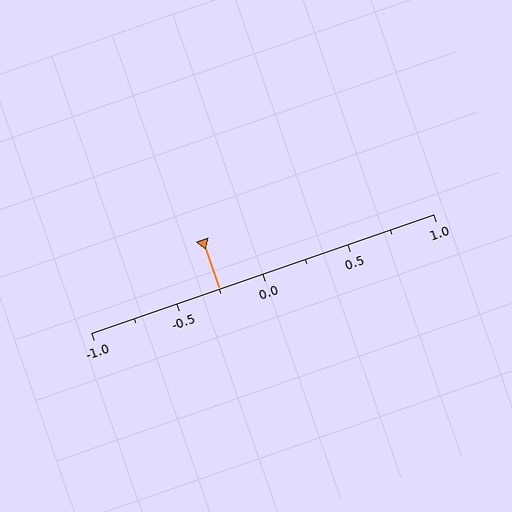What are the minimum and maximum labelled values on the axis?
The axis runs from -1.0 to 1.0.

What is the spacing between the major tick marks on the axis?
The major ticks are spaced 0.5 apart.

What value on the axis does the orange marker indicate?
The marker indicates approximately -0.25.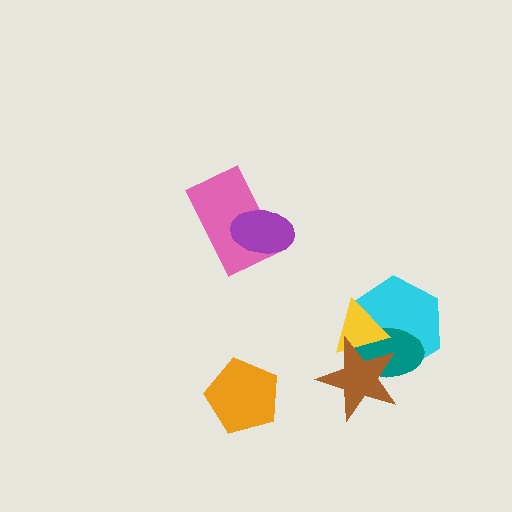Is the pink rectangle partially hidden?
Yes, it is partially covered by another shape.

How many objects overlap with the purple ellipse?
1 object overlaps with the purple ellipse.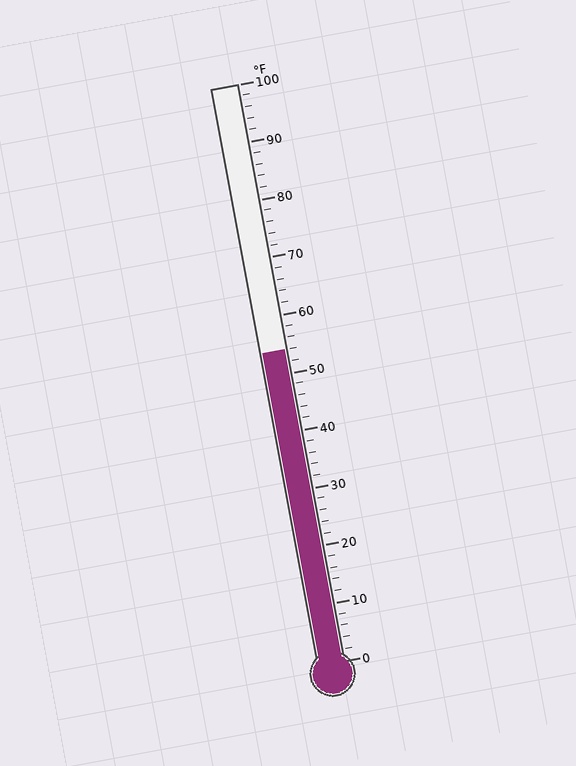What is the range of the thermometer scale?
The thermometer scale ranges from 0°F to 100°F.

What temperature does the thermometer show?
The thermometer shows approximately 54°F.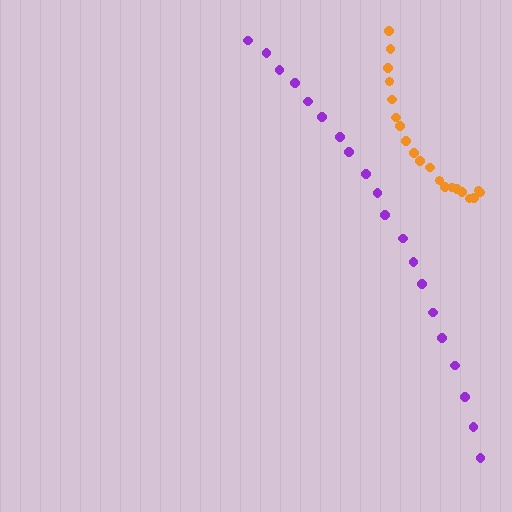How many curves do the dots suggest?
There are 2 distinct paths.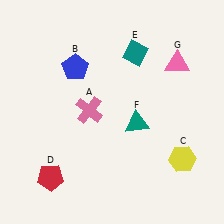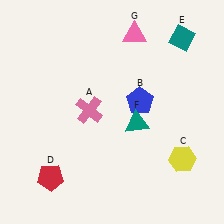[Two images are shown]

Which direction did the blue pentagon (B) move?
The blue pentagon (B) moved right.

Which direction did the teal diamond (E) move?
The teal diamond (E) moved right.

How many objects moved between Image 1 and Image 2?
3 objects moved between the two images.